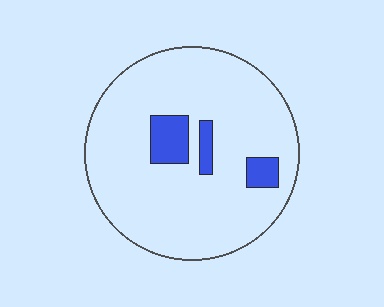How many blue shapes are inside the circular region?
3.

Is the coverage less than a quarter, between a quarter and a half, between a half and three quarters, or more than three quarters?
Less than a quarter.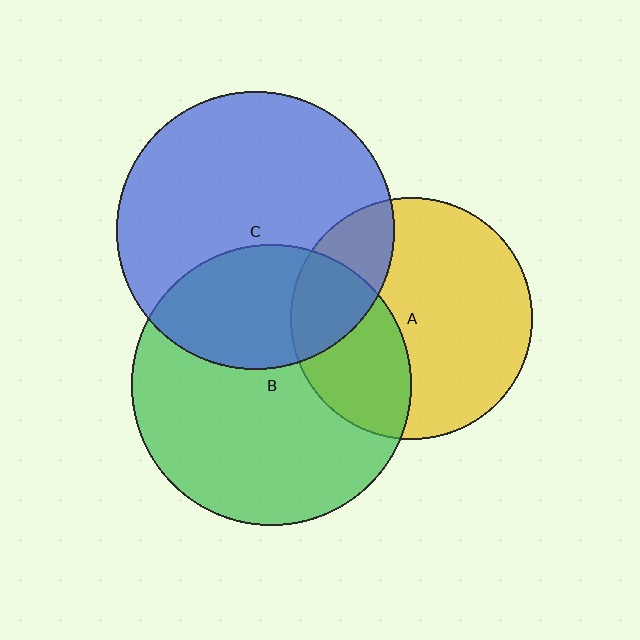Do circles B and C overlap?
Yes.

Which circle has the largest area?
Circle B (green).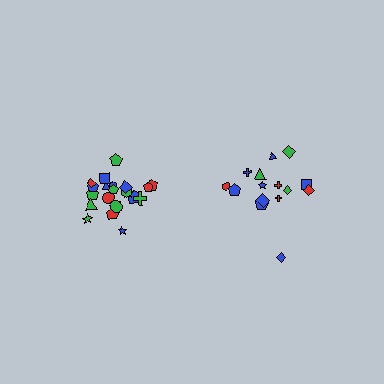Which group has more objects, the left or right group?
The left group.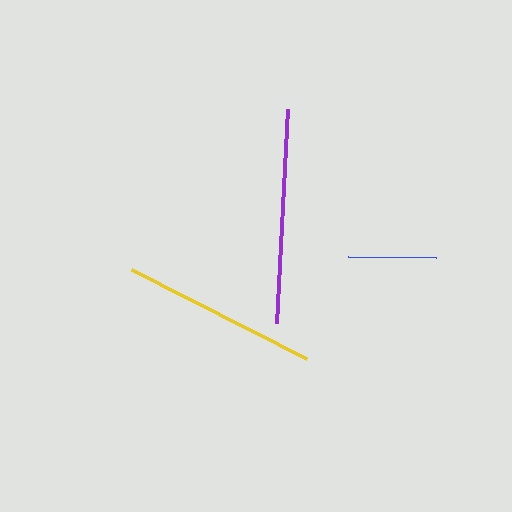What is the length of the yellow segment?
The yellow segment is approximately 196 pixels long.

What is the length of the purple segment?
The purple segment is approximately 215 pixels long.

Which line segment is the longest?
The purple line is the longest at approximately 215 pixels.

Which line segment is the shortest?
The blue line is the shortest at approximately 88 pixels.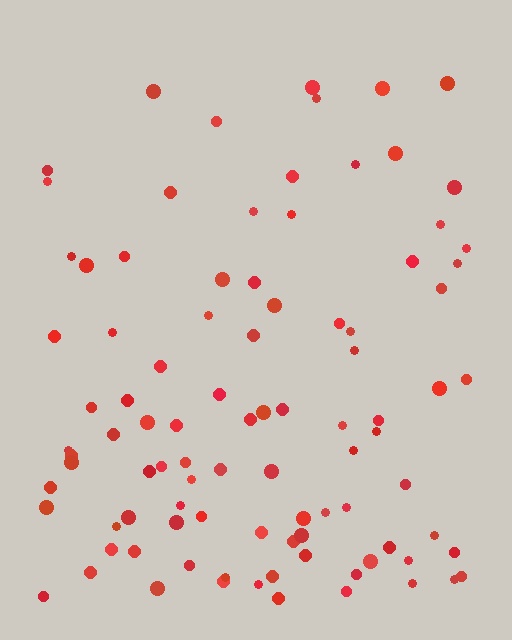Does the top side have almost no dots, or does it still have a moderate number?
Still a moderate number, just noticeably fewer than the bottom.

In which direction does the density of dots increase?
From top to bottom, with the bottom side densest.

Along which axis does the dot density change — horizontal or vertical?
Vertical.